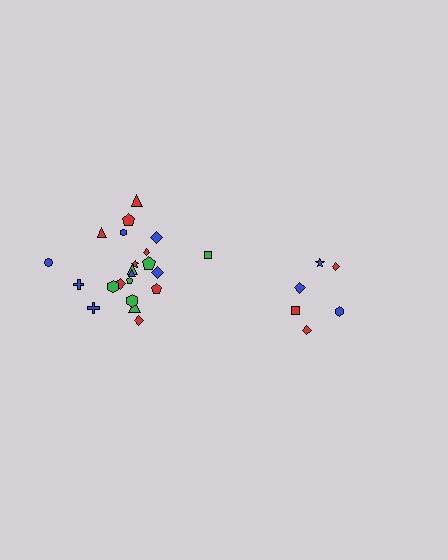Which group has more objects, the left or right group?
The left group.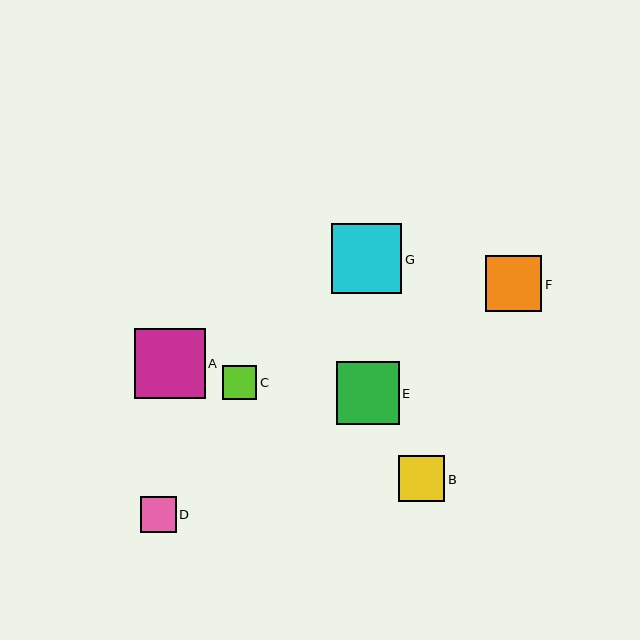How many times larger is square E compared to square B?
Square E is approximately 1.4 times the size of square B.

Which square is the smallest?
Square C is the smallest with a size of approximately 34 pixels.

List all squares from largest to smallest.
From largest to smallest: A, G, E, F, B, D, C.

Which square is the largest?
Square A is the largest with a size of approximately 70 pixels.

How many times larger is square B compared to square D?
Square B is approximately 1.3 times the size of square D.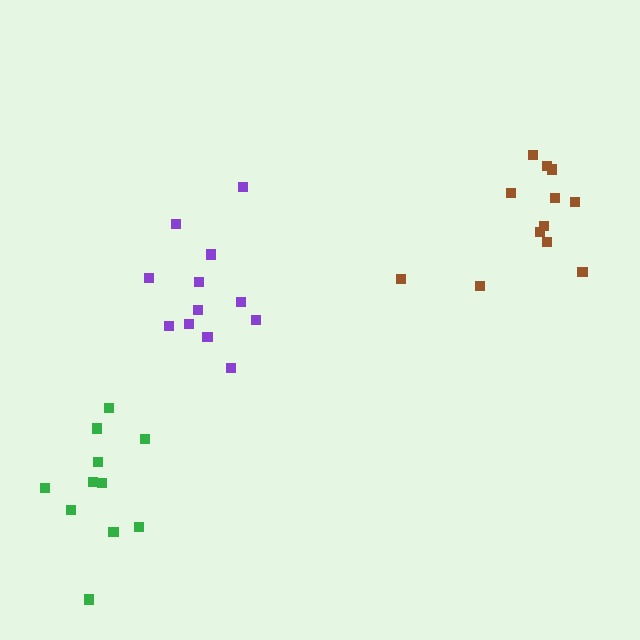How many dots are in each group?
Group 1: 11 dots, Group 2: 12 dots, Group 3: 12 dots (35 total).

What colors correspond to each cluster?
The clusters are colored: green, purple, brown.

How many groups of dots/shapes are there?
There are 3 groups.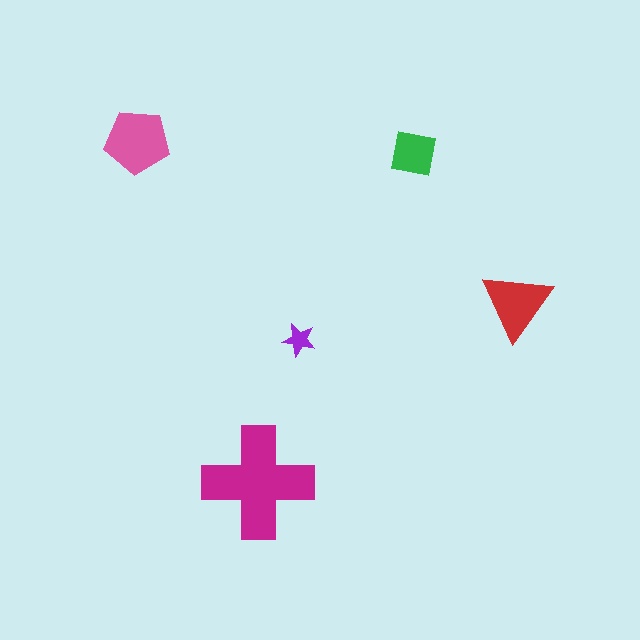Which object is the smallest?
The purple star.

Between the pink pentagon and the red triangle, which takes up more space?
The pink pentagon.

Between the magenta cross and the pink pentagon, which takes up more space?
The magenta cross.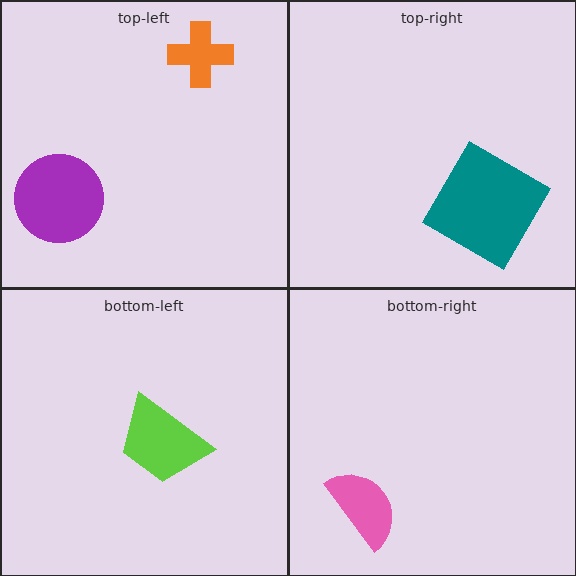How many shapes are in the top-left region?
2.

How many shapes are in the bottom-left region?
1.